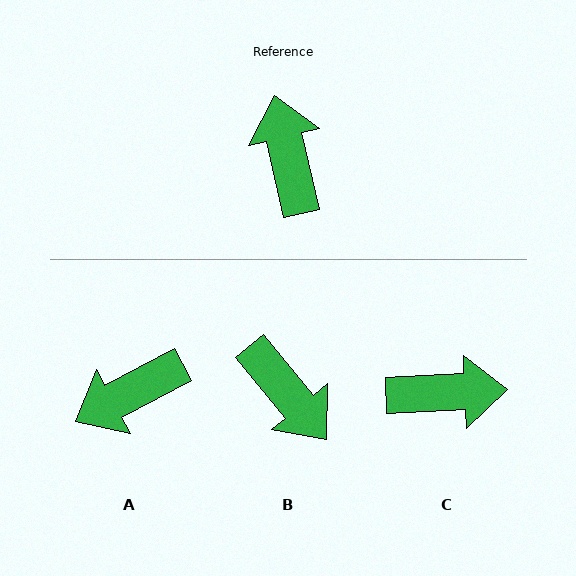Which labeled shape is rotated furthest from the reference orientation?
B, about 154 degrees away.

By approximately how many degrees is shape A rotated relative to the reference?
Approximately 105 degrees counter-clockwise.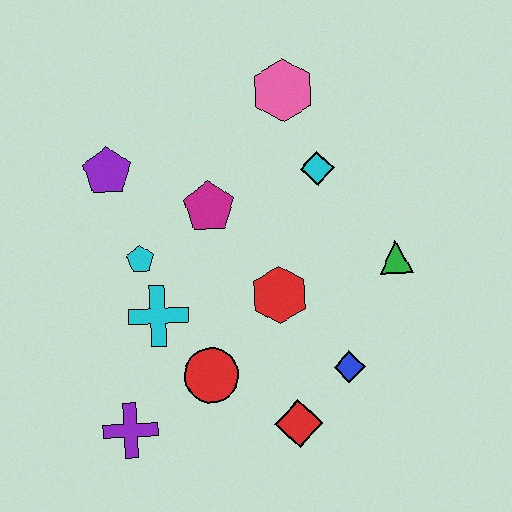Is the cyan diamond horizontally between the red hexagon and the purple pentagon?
No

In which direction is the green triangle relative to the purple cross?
The green triangle is to the right of the purple cross.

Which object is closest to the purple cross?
The red circle is closest to the purple cross.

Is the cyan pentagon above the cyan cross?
Yes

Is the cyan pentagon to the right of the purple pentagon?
Yes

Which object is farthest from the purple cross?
The pink hexagon is farthest from the purple cross.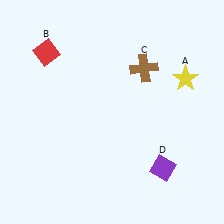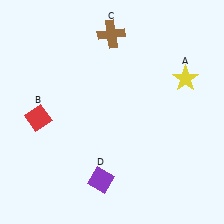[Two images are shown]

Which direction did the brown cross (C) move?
The brown cross (C) moved up.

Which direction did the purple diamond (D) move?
The purple diamond (D) moved left.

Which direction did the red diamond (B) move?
The red diamond (B) moved down.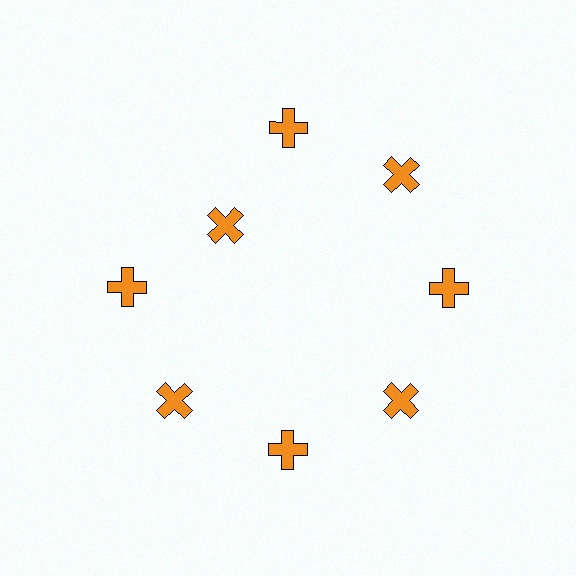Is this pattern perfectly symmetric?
No. The 8 orange crosses are arranged in a ring, but one element near the 10 o'clock position is pulled inward toward the center, breaking the 8-fold rotational symmetry.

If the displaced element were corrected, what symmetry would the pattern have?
It would have 8-fold rotational symmetry — the pattern would map onto itself every 45 degrees.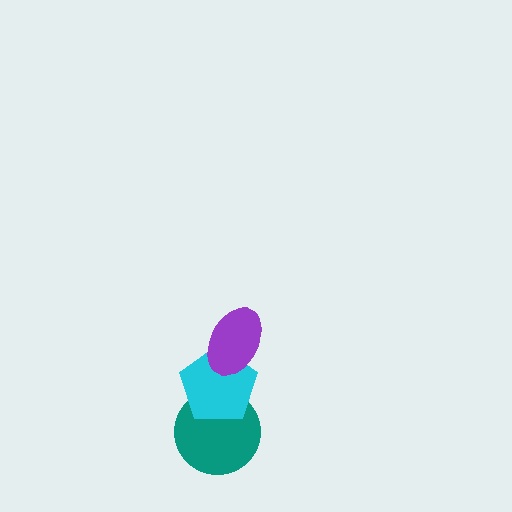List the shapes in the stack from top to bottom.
From top to bottom: the purple ellipse, the cyan pentagon, the teal circle.